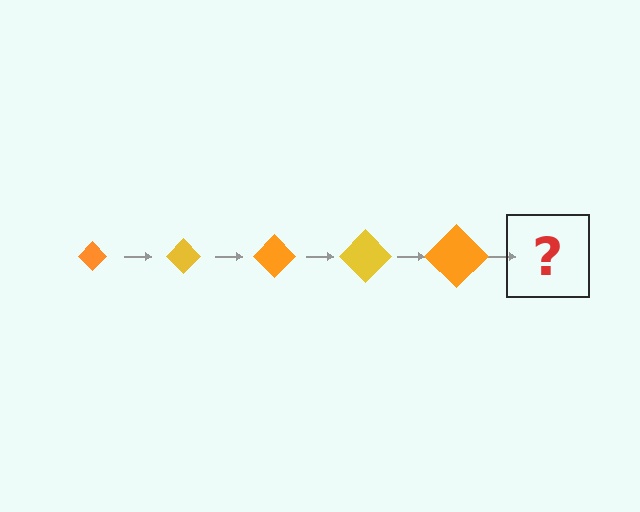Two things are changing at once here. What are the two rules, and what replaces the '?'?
The two rules are that the diamond grows larger each step and the color cycles through orange and yellow. The '?' should be a yellow diamond, larger than the previous one.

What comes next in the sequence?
The next element should be a yellow diamond, larger than the previous one.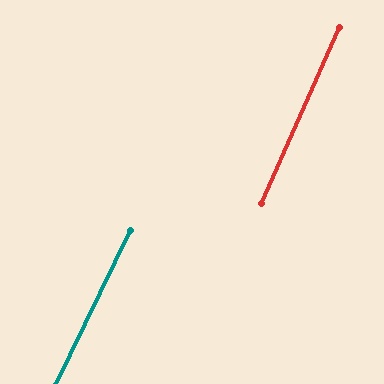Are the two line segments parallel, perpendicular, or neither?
Parallel — their directions differ by only 2.0°.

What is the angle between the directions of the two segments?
Approximately 2 degrees.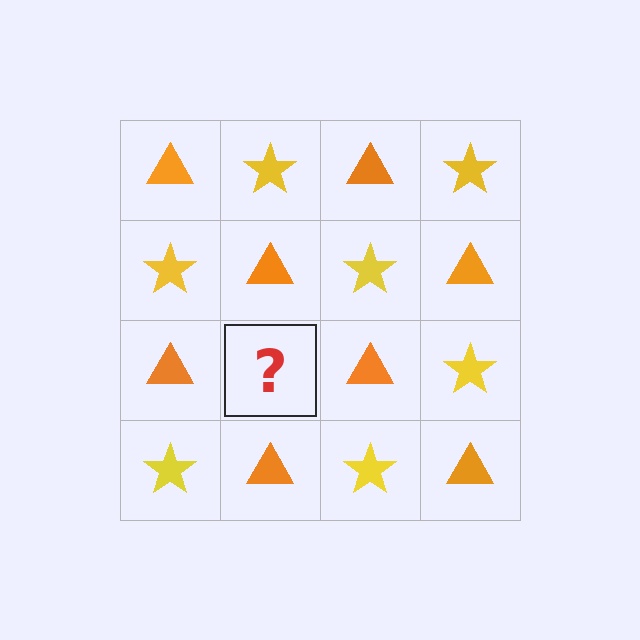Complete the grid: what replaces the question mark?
The question mark should be replaced with a yellow star.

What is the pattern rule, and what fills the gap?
The rule is that it alternates orange triangle and yellow star in a checkerboard pattern. The gap should be filled with a yellow star.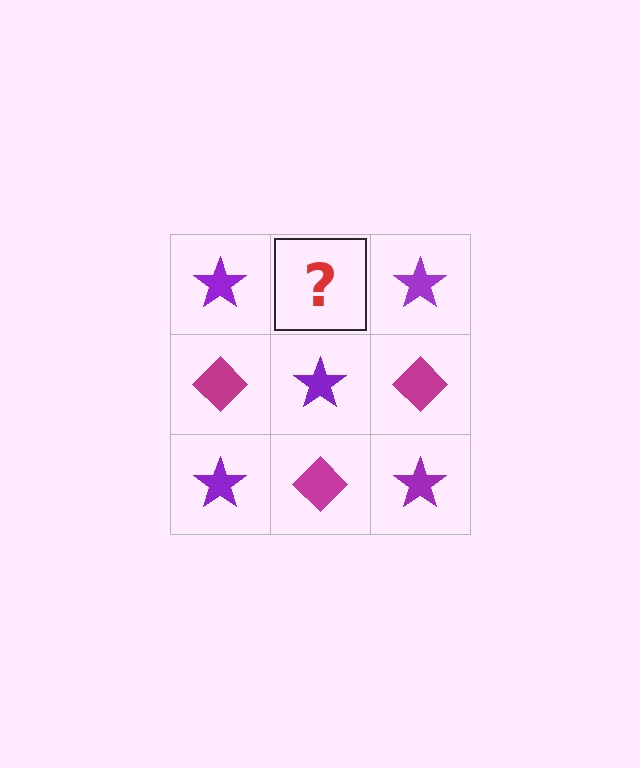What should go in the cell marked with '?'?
The missing cell should contain a magenta diamond.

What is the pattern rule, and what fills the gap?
The rule is that it alternates purple star and magenta diamond in a checkerboard pattern. The gap should be filled with a magenta diamond.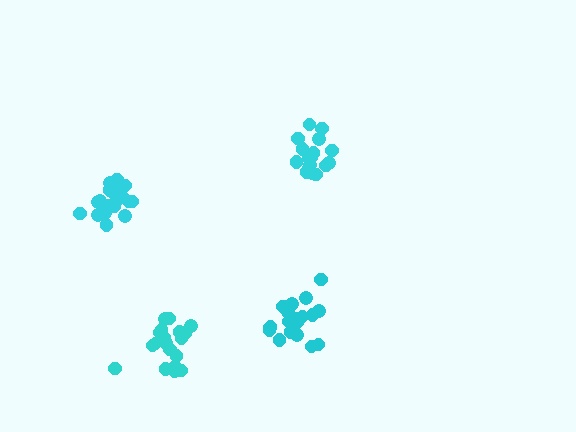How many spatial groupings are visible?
There are 4 spatial groupings.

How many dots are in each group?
Group 1: 17 dots, Group 2: 21 dots, Group 3: 21 dots, Group 4: 20 dots (79 total).